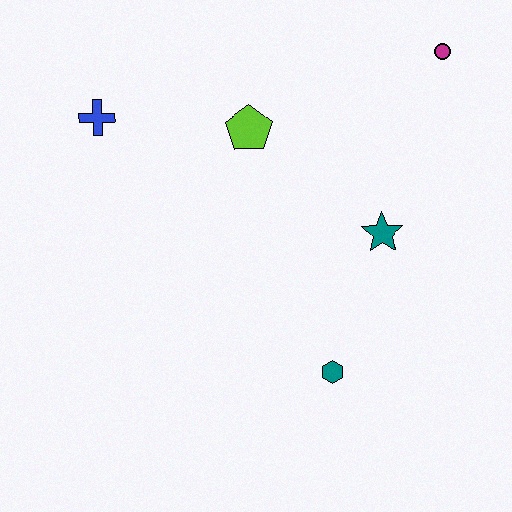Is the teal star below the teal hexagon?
No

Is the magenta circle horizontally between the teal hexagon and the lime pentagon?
No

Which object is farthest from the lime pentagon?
The teal hexagon is farthest from the lime pentagon.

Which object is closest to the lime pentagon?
The blue cross is closest to the lime pentagon.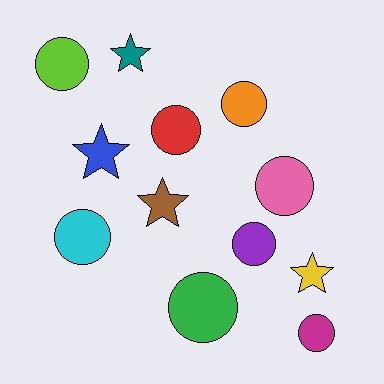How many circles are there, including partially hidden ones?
There are 8 circles.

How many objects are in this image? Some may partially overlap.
There are 12 objects.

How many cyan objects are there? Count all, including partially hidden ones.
There is 1 cyan object.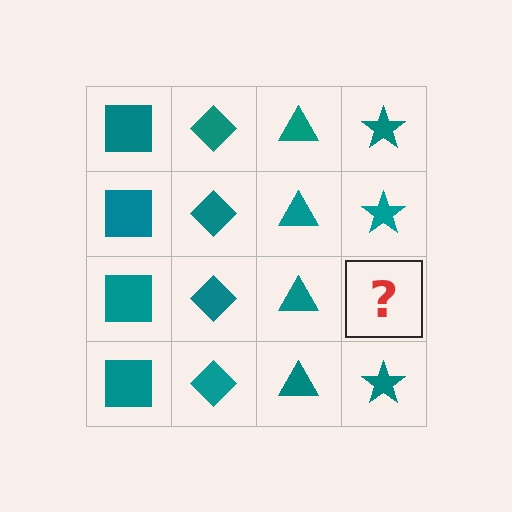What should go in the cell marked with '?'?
The missing cell should contain a teal star.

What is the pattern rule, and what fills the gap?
The rule is that each column has a consistent shape. The gap should be filled with a teal star.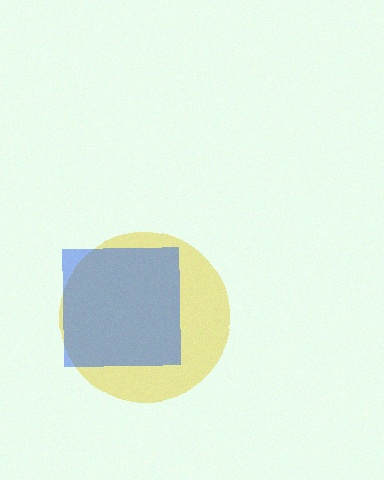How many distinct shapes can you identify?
There are 2 distinct shapes: a yellow circle, a blue square.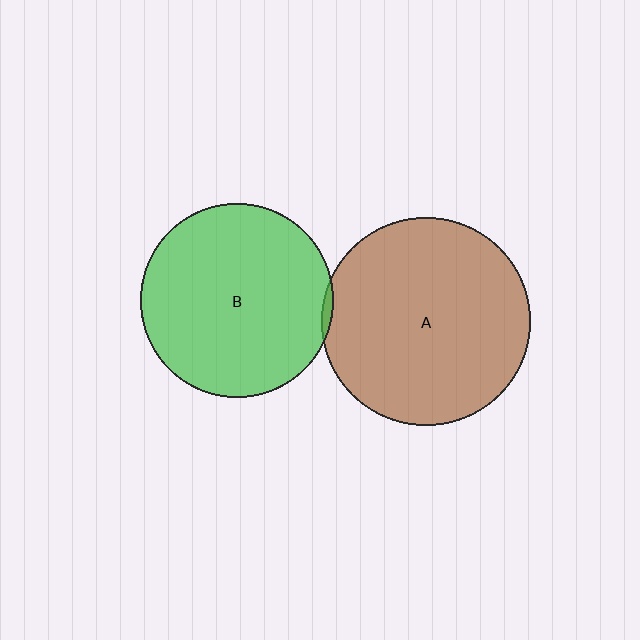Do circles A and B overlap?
Yes.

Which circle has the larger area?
Circle A (brown).